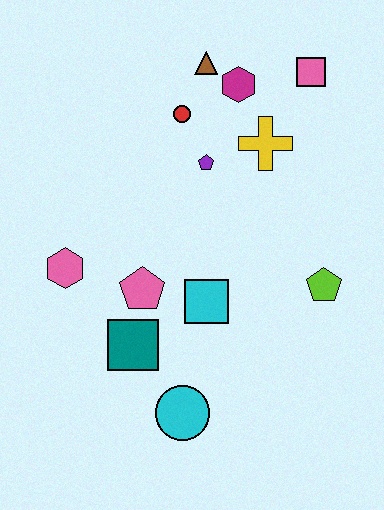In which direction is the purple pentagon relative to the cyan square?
The purple pentagon is above the cyan square.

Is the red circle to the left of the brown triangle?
Yes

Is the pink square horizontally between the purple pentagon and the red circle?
No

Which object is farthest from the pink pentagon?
The pink square is farthest from the pink pentagon.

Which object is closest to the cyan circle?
The teal square is closest to the cyan circle.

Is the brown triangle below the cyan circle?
No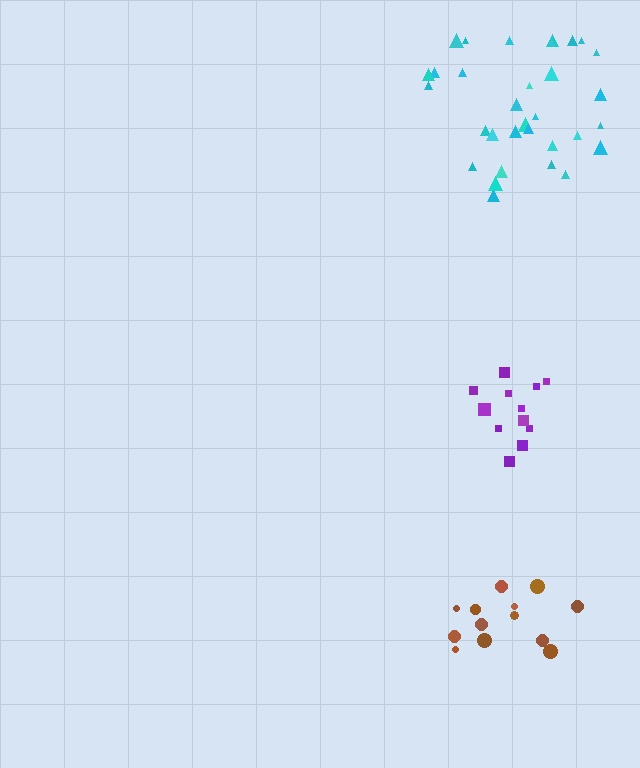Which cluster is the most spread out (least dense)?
Brown.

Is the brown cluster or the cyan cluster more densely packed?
Cyan.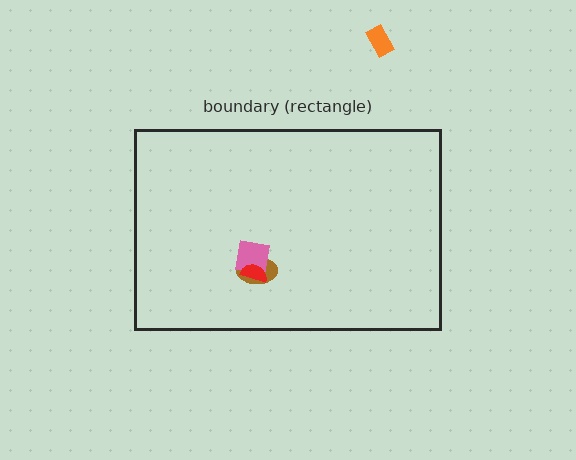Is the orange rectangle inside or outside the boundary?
Outside.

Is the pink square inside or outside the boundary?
Inside.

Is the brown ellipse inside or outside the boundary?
Inside.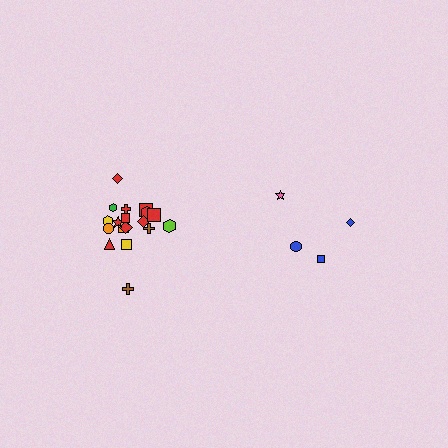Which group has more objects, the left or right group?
The left group.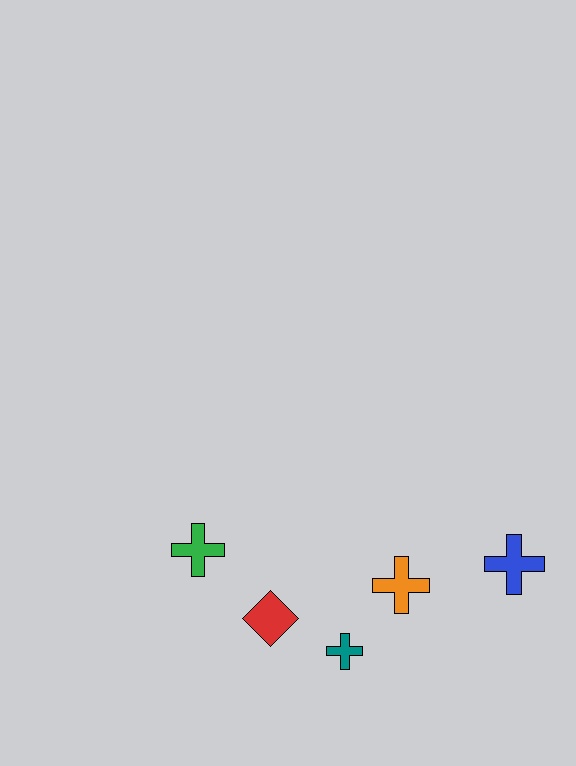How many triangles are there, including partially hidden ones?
There are no triangles.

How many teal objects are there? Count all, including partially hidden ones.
There is 1 teal object.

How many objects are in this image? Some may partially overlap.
There are 5 objects.